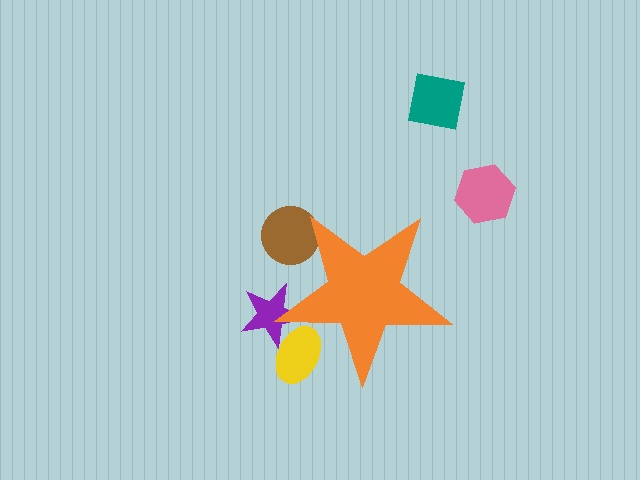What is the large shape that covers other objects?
An orange star.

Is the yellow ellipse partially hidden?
Yes, the yellow ellipse is partially hidden behind the orange star.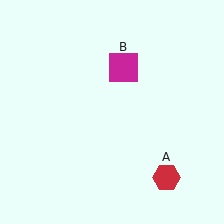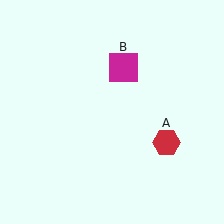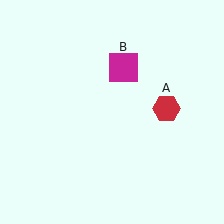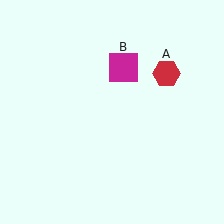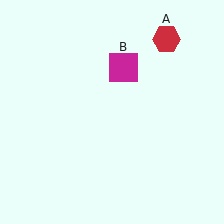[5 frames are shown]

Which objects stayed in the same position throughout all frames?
Magenta square (object B) remained stationary.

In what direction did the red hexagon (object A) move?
The red hexagon (object A) moved up.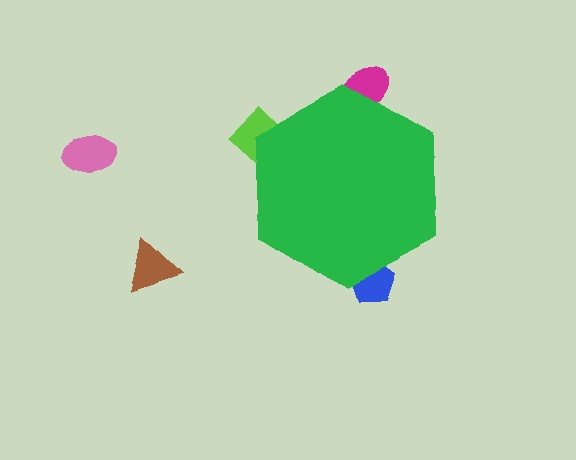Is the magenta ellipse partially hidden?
Yes, the magenta ellipse is partially hidden behind the green hexagon.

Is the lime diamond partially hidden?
Yes, the lime diamond is partially hidden behind the green hexagon.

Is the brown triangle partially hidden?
No, the brown triangle is fully visible.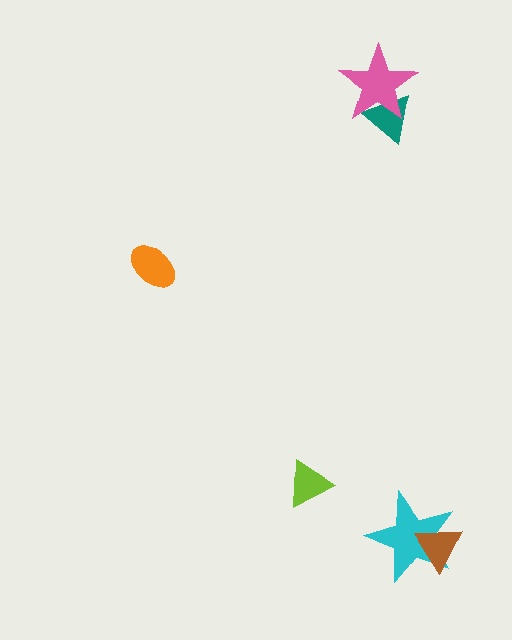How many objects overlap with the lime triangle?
0 objects overlap with the lime triangle.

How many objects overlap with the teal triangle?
1 object overlaps with the teal triangle.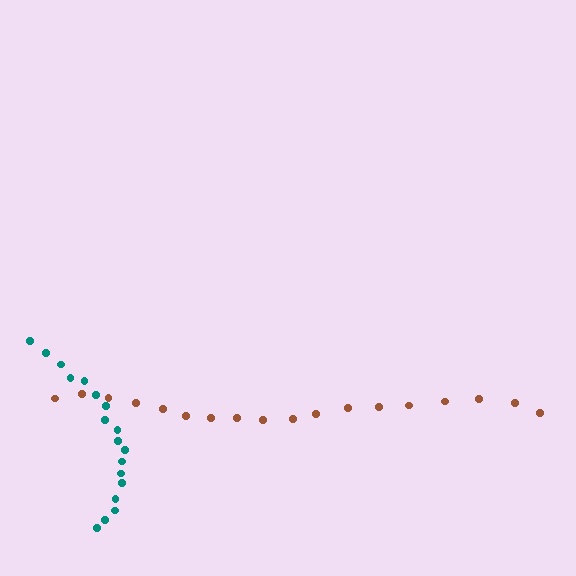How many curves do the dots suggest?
There are 2 distinct paths.